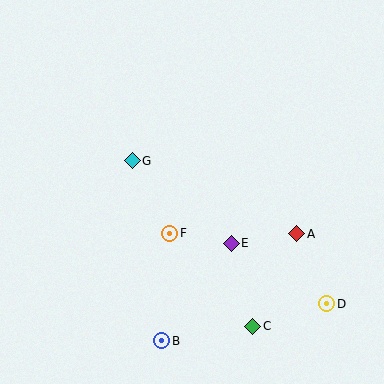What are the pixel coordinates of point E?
Point E is at (231, 243).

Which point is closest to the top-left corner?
Point G is closest to the top-left corner.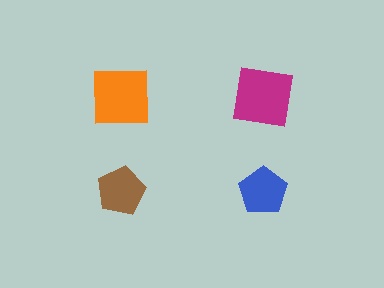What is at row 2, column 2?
A blue pentagon.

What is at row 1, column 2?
A magenta square.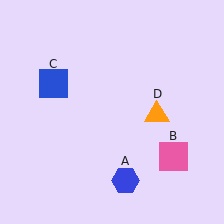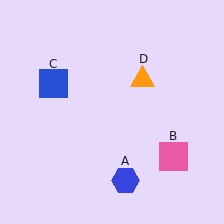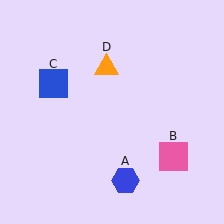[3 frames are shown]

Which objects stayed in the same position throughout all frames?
Blue hexagon (object A) and pink square (object B) and blue square (object C) remained stationary.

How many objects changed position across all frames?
1 object changed position: orange triangle (object D).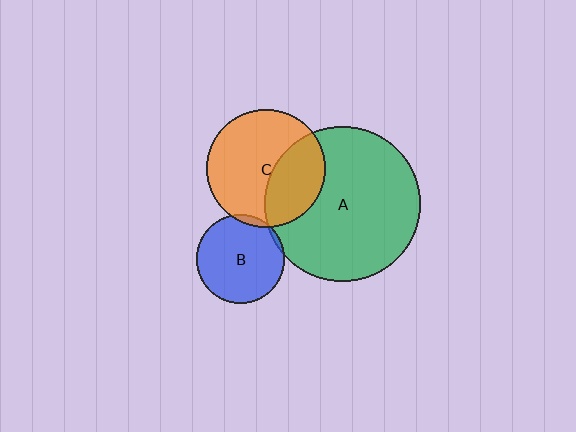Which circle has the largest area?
Circle A (green).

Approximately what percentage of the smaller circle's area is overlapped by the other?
Approximately 5%.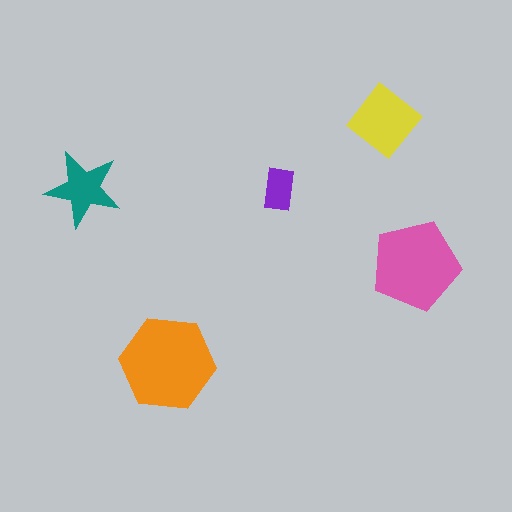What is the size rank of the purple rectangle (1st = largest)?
5th.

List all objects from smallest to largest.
The purple rectangle, the teal star, the yellow diamond, the pink pentagon, the orange hexagon.